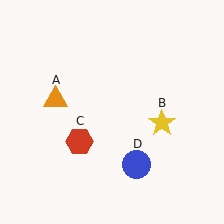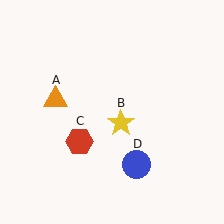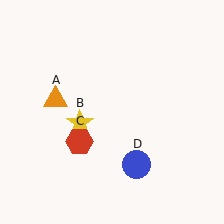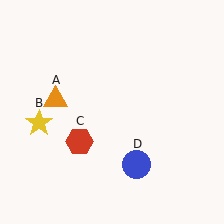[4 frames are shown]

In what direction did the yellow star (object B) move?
The yellow star (object B) moved left.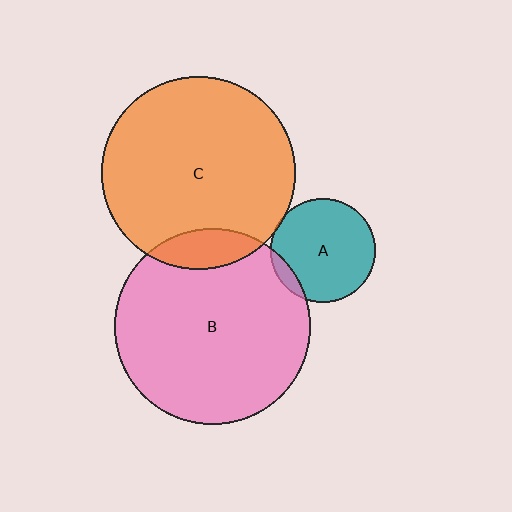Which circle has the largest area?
Circle B (pink).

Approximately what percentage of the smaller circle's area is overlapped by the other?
Approximately 10%.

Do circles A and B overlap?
Yes.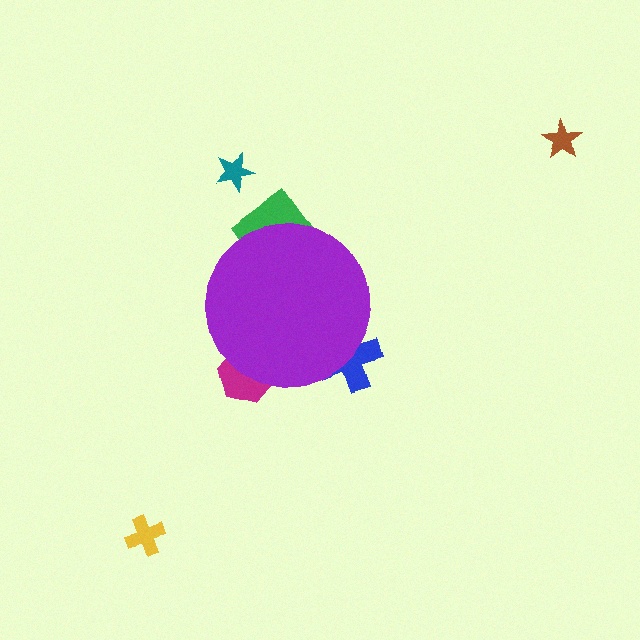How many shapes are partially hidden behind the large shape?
3 shapes are partially hidden.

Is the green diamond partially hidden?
Yes, the green diamond is partially hidden behind the purple circle.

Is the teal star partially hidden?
No, the teal star is fully visible.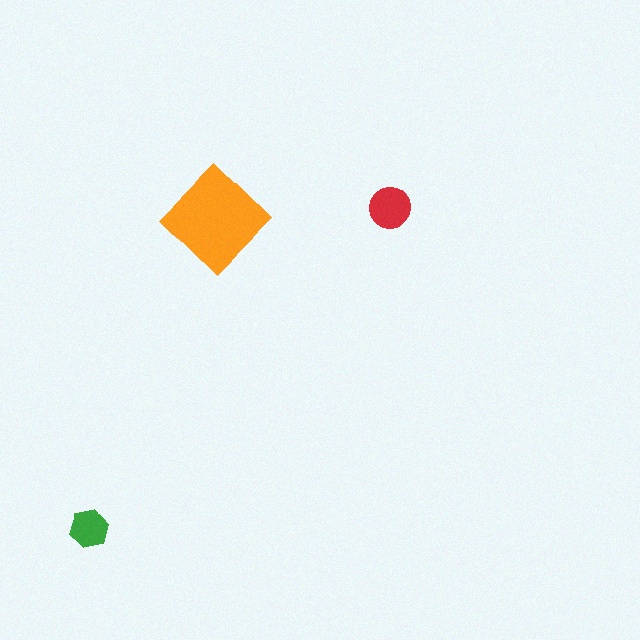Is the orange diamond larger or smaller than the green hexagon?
Larger.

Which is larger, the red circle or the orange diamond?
The orange diamond.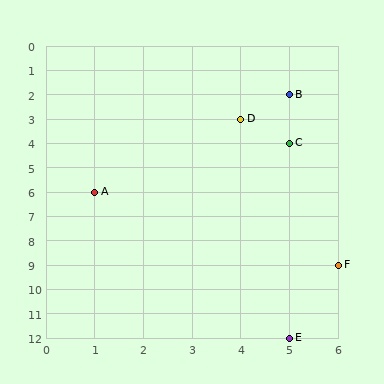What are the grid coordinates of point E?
Point E is at grid coordinates (5, 12).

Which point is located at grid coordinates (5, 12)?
Point E is at (5, 12).